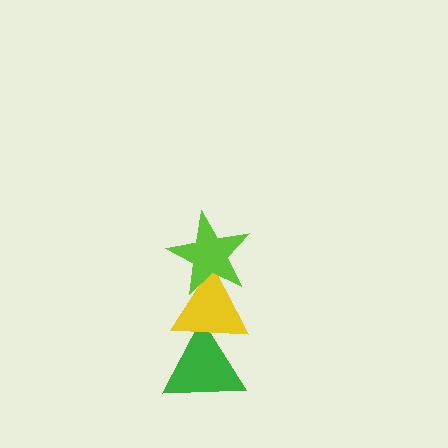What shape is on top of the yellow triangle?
The lime star is on top of the yellow triangle.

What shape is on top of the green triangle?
The yellow triangle is on top of the green triangle.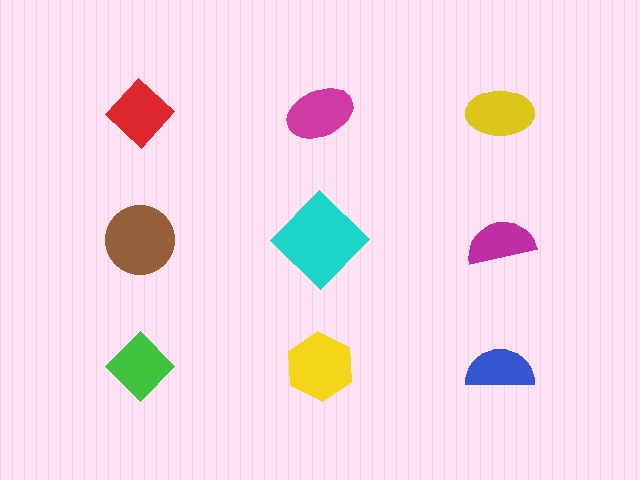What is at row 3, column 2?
A yellow hexagon.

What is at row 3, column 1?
A green diamond.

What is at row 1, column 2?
A magenta ellipse.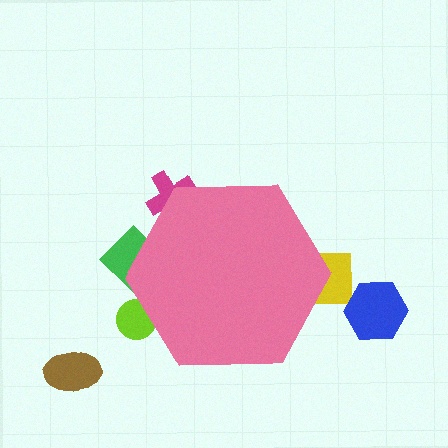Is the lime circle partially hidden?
Yes, the lime circle is partially hidden behind the pink hexagon.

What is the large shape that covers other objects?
A pink hexagon.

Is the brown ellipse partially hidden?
No, the brown ellipse is fully visible.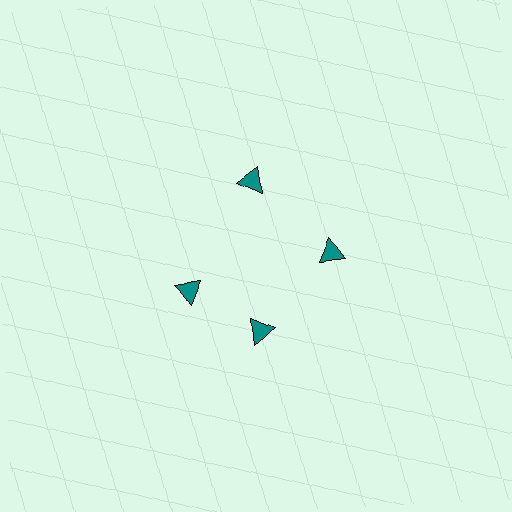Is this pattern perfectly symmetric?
No. The 4 teal triangles are arranged in a ring, but one element near the 9 o'clock position is rotated out of alignment along the ring, breaking the 4-fold rotational symmetry.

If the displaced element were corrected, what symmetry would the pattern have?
It would have 4-fold rotational symmetry — the pattern would map onto itself every 90 degrees.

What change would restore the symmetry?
The symmetry would be restored by rotating it back into even spacing with its neighbors so that all 4 triangles sit at equal angles and equal distance from the center.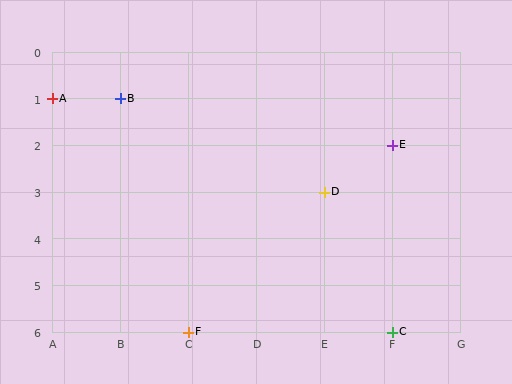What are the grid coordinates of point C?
Point C is at grid coordinates (F, 6).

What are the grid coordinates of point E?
Point E is at grid coordinates (F, 2).